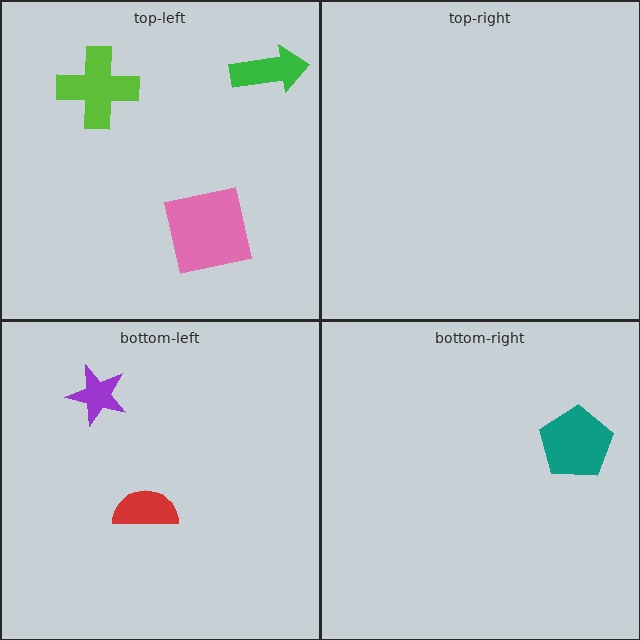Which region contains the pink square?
The top-left region.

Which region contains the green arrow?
The top-left region.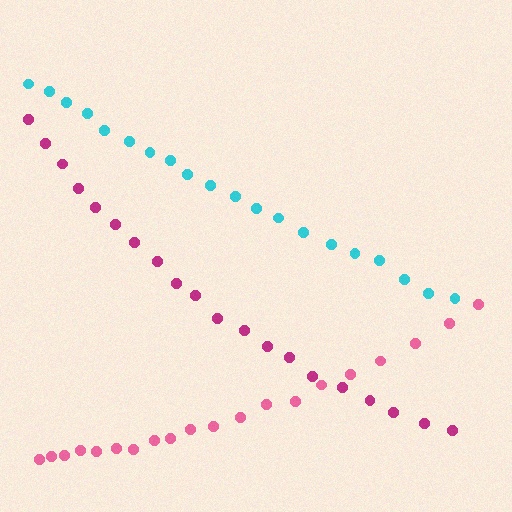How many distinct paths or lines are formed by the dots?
There are 3 distinct paths.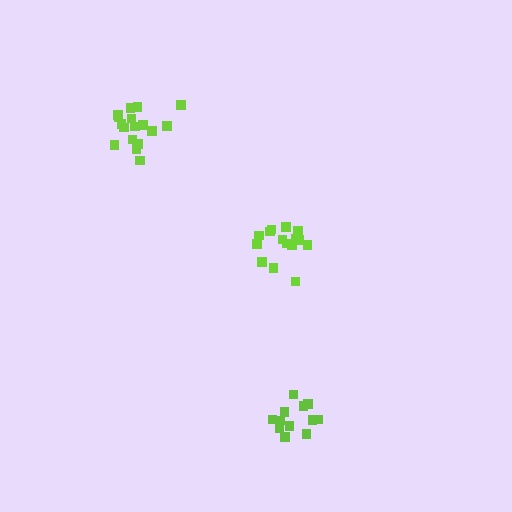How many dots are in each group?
Group 1: 13 dots, Group 2: 17 dots, Group 3: 16 dots (46 total).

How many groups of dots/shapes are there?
There are 3 groups.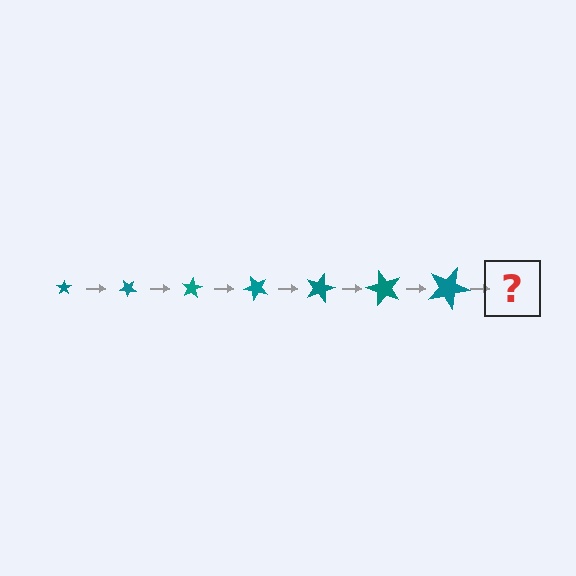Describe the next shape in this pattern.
It should be a star, larger than the previous one and rotated 280 degrees from the start.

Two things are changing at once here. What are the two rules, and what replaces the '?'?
The two rules are that the star grows larger each step and it rotates 40 degrees each step. The '?' should be a star, larger than the previous one and rotated 280 degrees from the start.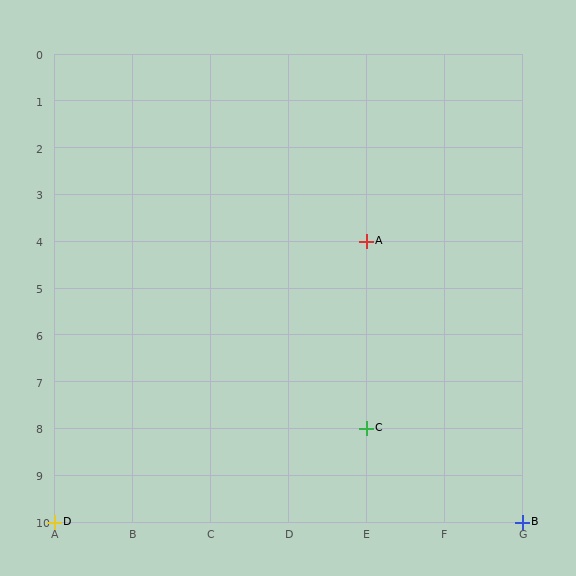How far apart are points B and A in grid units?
Points B and A are 2 columns and 6 rows apart (about 6.3 grid units diagonally).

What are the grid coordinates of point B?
Point B is at grid coordinates (G, 10).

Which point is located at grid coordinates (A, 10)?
Point D is at (A, 10).